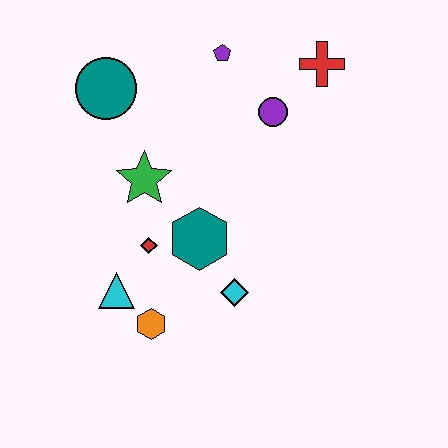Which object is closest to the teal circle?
The green star is closest to the teal circle.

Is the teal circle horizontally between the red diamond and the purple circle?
No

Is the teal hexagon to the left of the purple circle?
Yes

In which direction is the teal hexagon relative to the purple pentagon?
The teal hexagon is below the purple pentagon.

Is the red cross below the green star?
No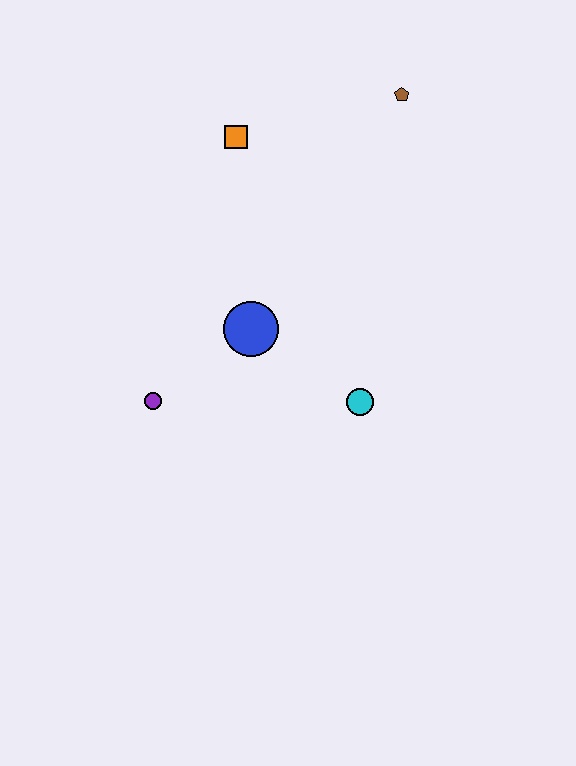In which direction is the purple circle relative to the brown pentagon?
The purple circle is below the brown pentagon.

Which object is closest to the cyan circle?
The blue circle is closest to the cyan circle.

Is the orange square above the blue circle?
Yes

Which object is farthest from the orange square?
The cyan circle is farthest from the orange square.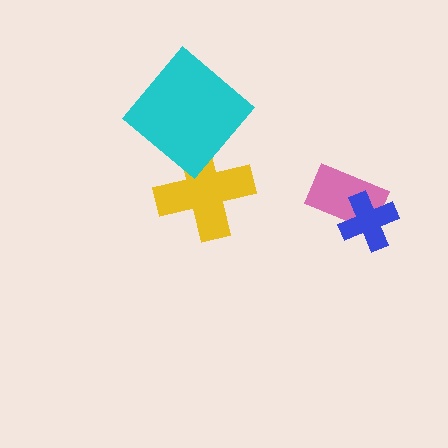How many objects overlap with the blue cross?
1 object overlaps with the blue cross.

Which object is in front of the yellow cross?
The cyan diamond is in front of the yellow cross.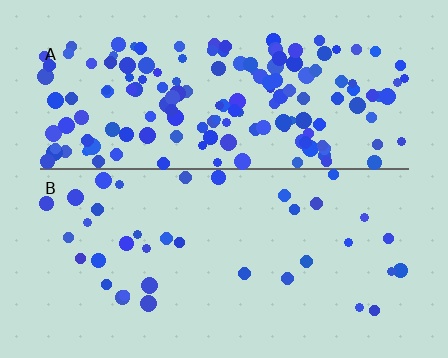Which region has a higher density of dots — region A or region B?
A (the top).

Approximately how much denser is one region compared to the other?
Approximately 4.3× — region A over region B.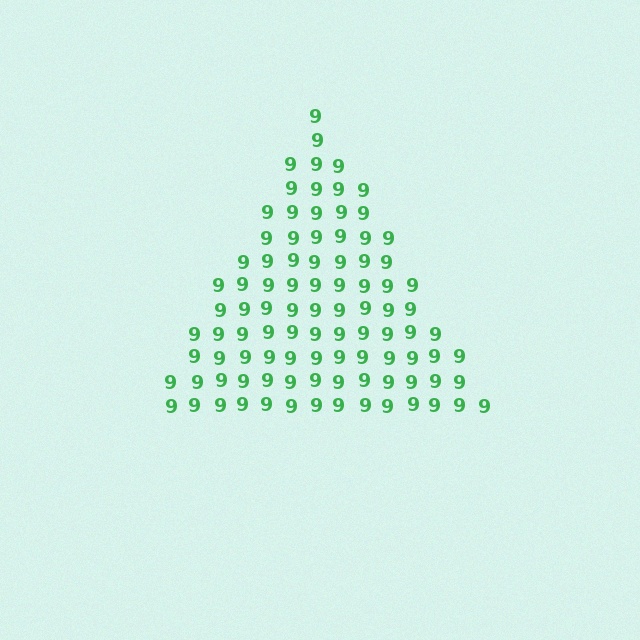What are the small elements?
The small elements are digit 9's.